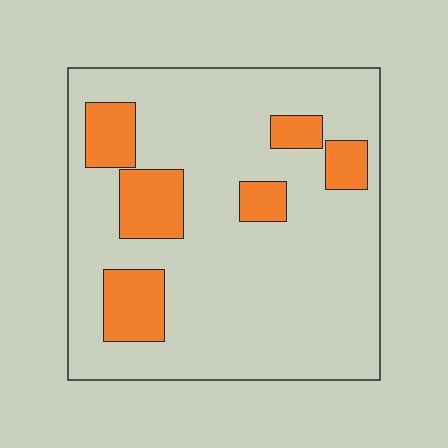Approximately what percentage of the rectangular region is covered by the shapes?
Approximately 20%.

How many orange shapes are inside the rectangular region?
6.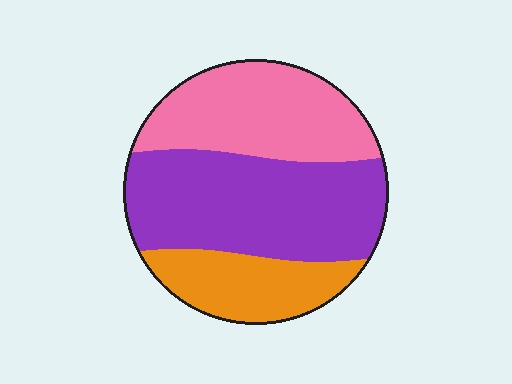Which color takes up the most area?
Purple, at roughly 45%.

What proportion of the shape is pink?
Pink covers around 35% of the shape.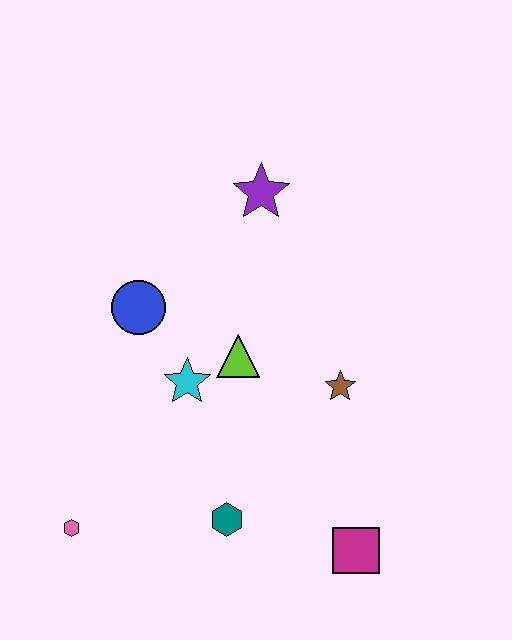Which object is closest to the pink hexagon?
The teal hexagon is closest to the pink hexagon.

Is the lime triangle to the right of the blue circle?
Yes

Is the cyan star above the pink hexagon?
Yes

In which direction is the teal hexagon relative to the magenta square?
The teal hexagon is to the left of the magenta square.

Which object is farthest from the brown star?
The pink hexagon is farthest from the brown star.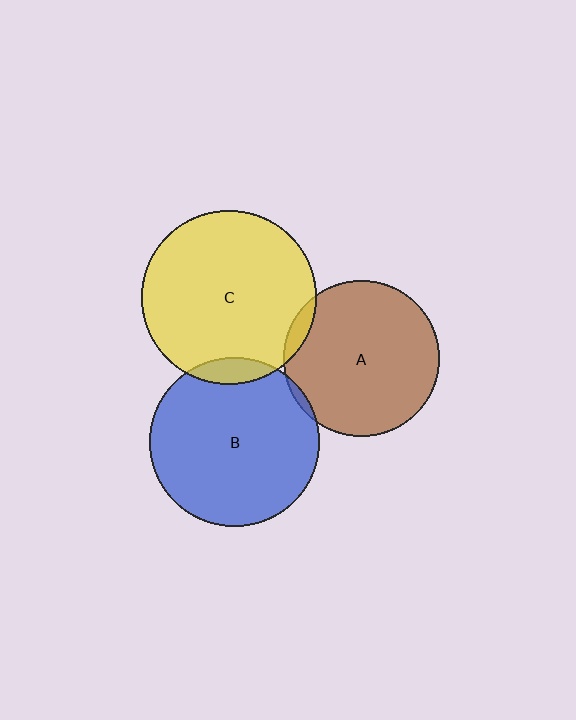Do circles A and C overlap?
Yes.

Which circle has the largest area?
Circle C (yellow).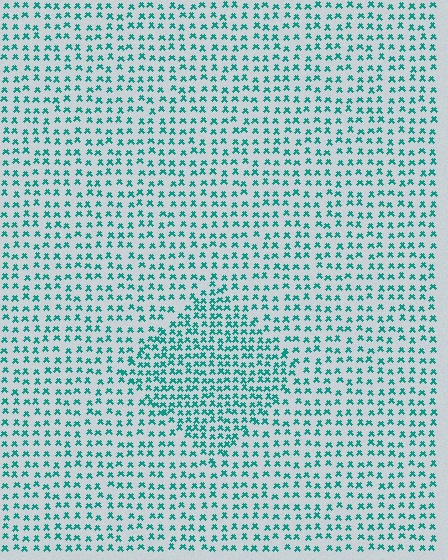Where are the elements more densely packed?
The elements are more densely packed inside the diamond boundary.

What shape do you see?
I see a diamond.